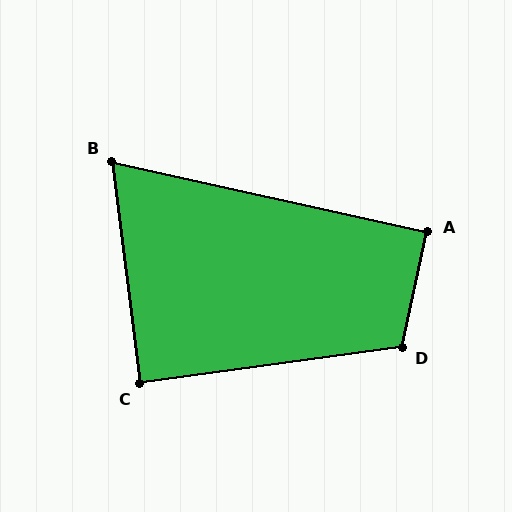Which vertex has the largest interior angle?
D, at approximately 110 degrees.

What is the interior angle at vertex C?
Approximately 89 degrees (approximately right).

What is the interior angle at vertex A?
Approximately 91 degrees (approximately right).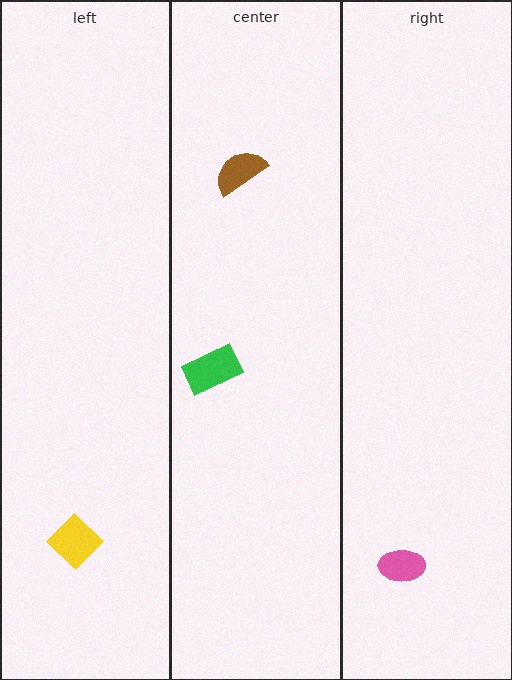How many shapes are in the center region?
2.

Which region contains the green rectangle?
The center region.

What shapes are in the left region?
The yellow diamond.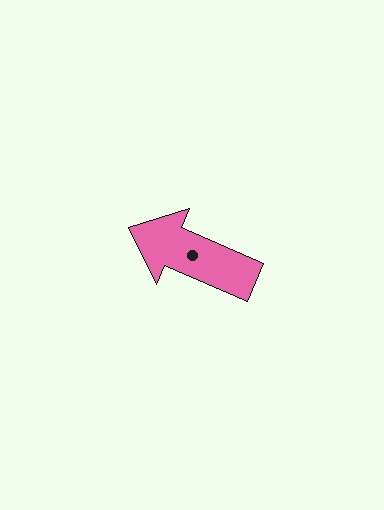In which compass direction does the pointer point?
Northwest.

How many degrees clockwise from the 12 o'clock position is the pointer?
Approximately 293 degrees.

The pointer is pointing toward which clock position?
Roughly 10 o'clock.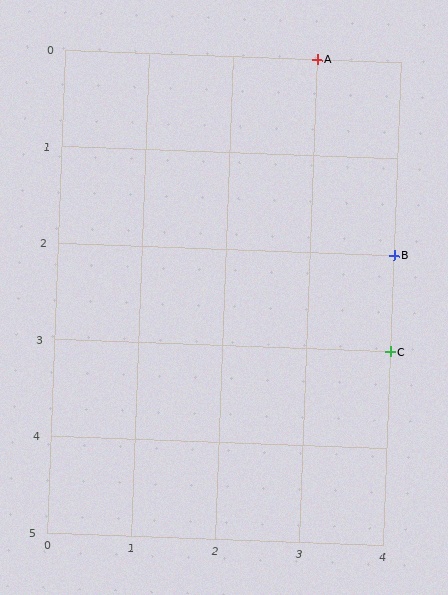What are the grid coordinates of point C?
Point C is at grid coordinates (4, 3).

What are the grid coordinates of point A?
Point A is at grid coordinates (3, 0).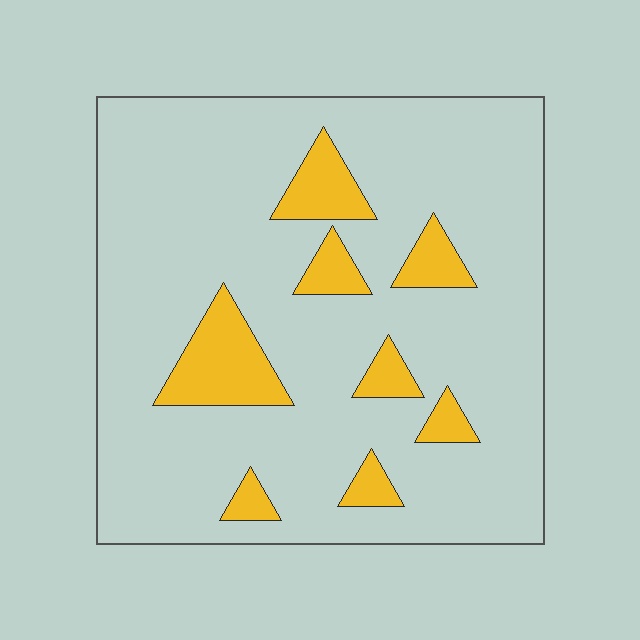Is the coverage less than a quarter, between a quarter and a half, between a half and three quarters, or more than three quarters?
Less than a quarter.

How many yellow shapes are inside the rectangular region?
8.